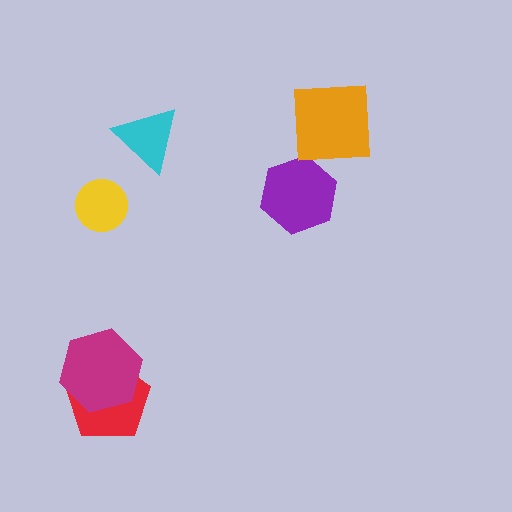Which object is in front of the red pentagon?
The magenta hexagon is in front of the red pentagon.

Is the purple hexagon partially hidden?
Yes, it is partially covered by another shape.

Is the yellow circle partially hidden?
No, no other shape covers it.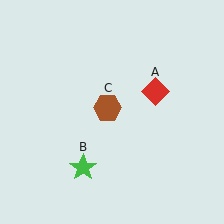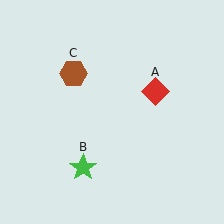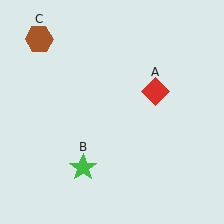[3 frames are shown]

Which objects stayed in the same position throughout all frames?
Red diamond (object A) and green star (object B) remained stationary.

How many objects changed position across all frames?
1 object changed position: brown hexagon (object C).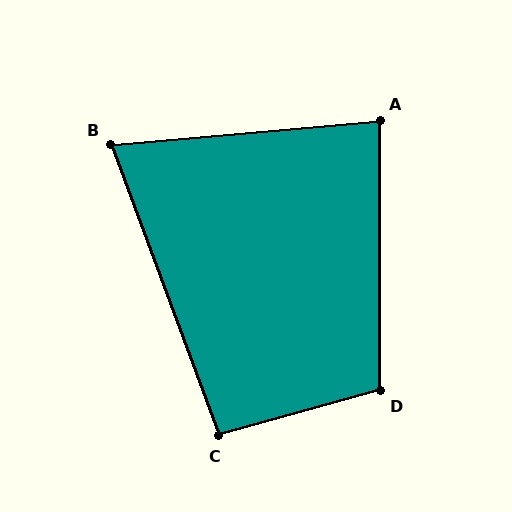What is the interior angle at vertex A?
Approximately 85 degrees (approximately right).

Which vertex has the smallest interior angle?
B, at approximately 75 degrees.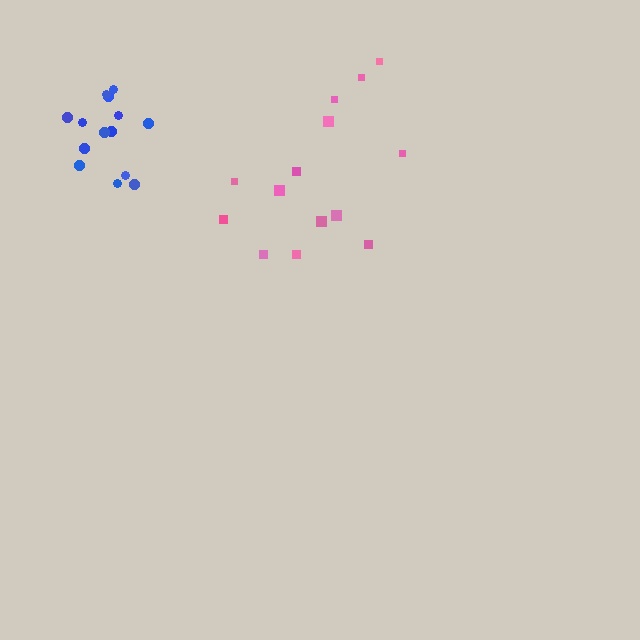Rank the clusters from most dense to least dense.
blue, pink.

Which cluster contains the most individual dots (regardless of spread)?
Pink (14).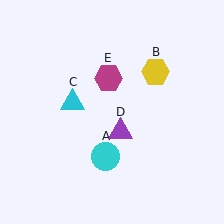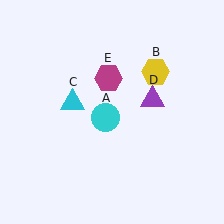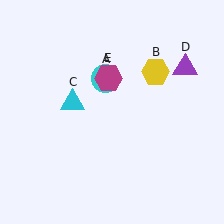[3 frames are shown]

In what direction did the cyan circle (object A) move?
The cyan circle (object A) moved up.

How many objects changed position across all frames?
2 objects changed position: cyan circle (object A), purple triangle (object D).